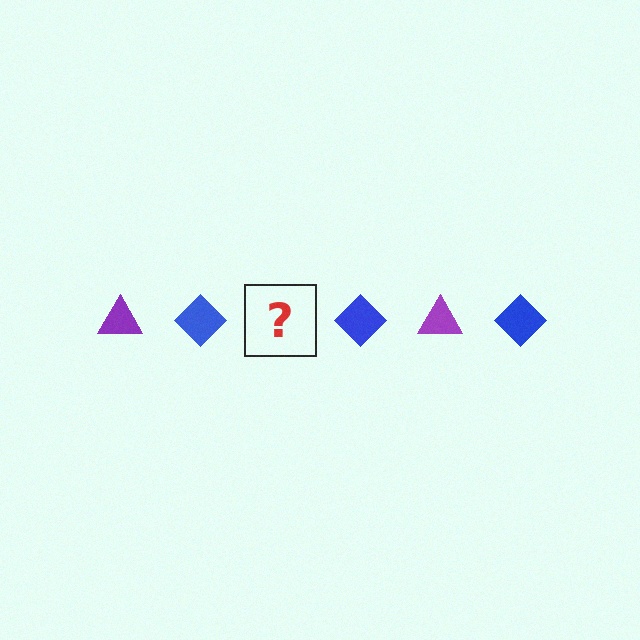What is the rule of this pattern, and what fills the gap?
The rule is that the pattern alternates between purple triangle and blue diamond. The gap should be filled with a purple triangle.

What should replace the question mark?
The question mark should be replaced with a purple triangle.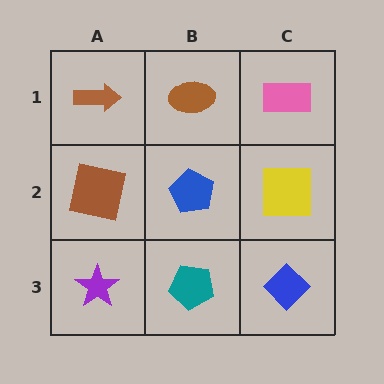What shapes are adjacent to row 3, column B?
A blue pentagon (row 2, column B), a purple star (row 3, column A), a blue diamond (row 3, column C).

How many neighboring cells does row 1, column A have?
2.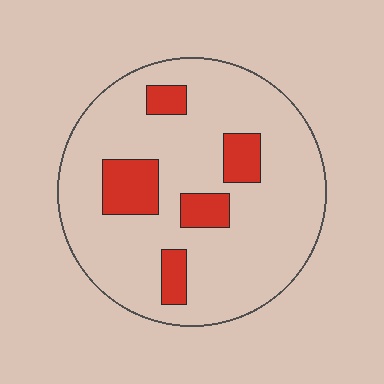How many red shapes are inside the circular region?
5.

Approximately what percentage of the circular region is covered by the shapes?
Approximately 15%.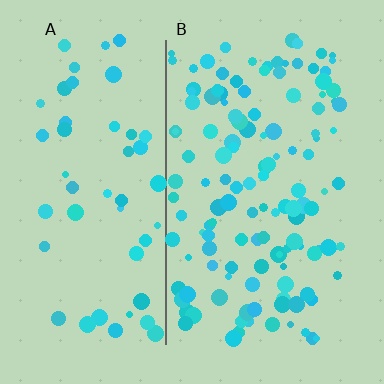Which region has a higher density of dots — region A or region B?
B (the right).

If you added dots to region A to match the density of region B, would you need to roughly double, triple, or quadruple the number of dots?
Approximately triple.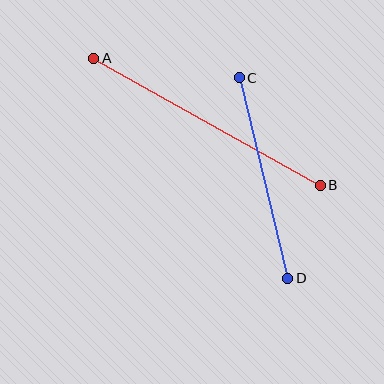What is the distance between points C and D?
The distance is approximately 206 pixels.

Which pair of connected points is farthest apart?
Points A and B are farthest apart.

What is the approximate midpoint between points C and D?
The midpoint is at approximately (264, 178) pixels.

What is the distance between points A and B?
The distance is approximately 260 pixels.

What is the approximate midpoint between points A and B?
The midpoint is at approximately (207, 122) pixels.